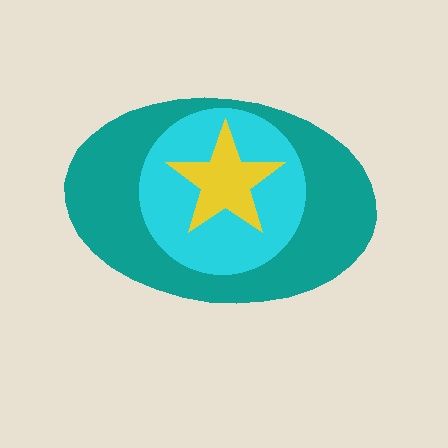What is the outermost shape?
The teal ellipse.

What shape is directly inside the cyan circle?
The yellow star.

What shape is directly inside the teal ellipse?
The cyan circle.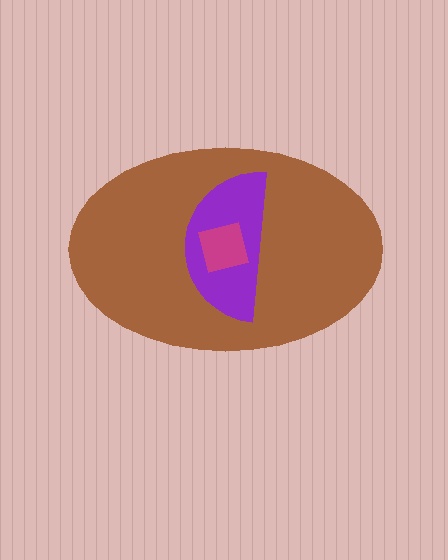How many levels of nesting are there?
3.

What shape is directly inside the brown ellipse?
The purple semicircle.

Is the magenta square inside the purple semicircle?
Yes.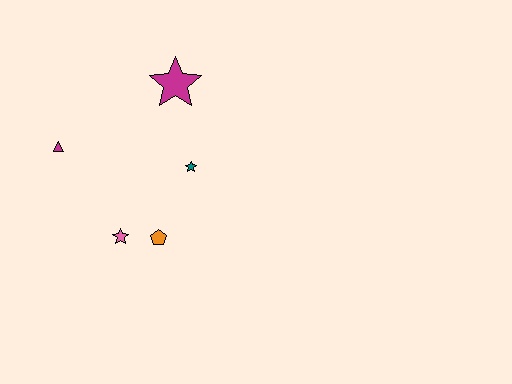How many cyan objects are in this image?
There are no cyan objects.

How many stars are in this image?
There are 3 stars.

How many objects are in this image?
There are 5 objects.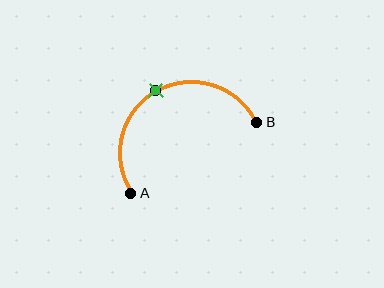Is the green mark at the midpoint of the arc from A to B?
Yes. The green mark lies on the arc at equal arc-length from both A and B — it is the arc midpoint.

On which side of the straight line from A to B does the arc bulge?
The arc bulges above the straight line connecting A and B.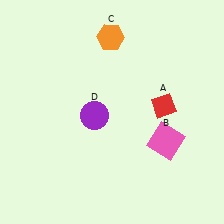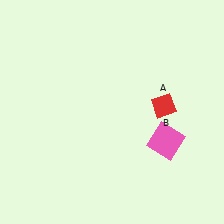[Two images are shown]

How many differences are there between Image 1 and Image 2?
There are 2 differences between the two images.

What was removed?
The orange hexagon (C), the purple circle (D) were removed in Image 2.